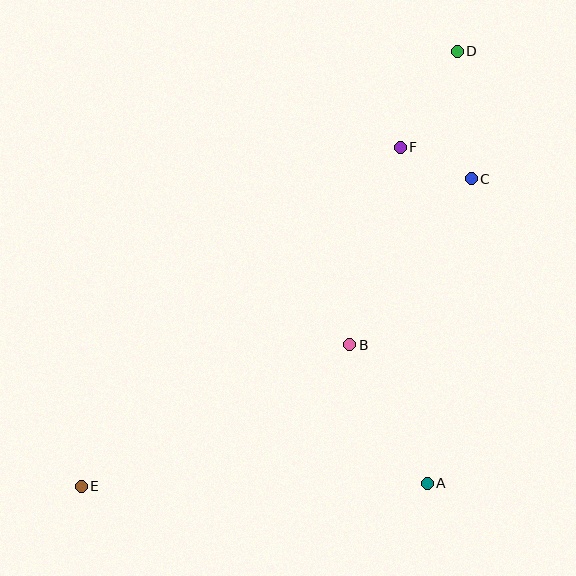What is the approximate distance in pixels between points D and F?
The distance between D and F is approximately 111 pixels.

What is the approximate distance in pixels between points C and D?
The distance between C and D is approximately 128 pixels.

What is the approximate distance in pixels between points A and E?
The distance between A and E is approximately 346 pixels.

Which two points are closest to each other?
Points C and F are closest to each other.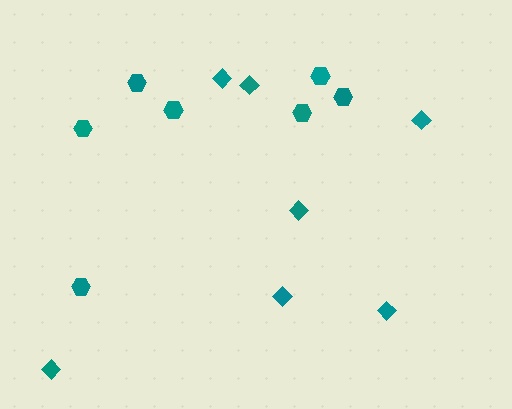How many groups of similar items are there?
There are 2 groups: one group of diamonds (7) and one group of hexagons (7).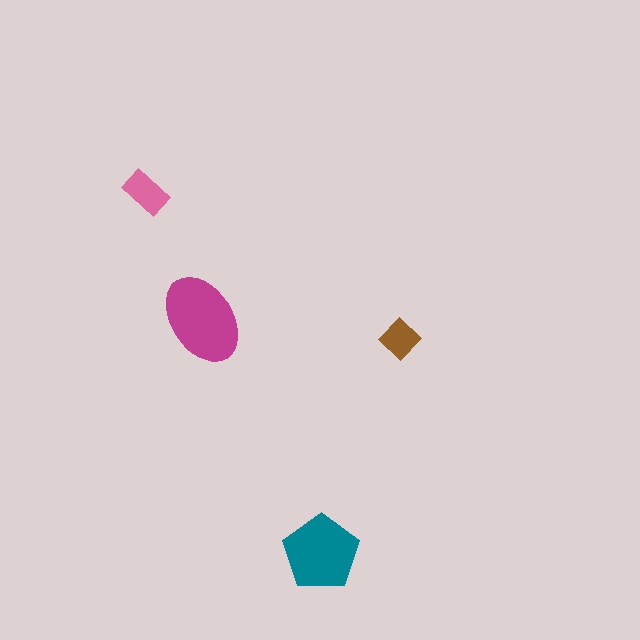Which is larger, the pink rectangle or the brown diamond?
The pink rectangle.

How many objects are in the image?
There are 4 objects in the image.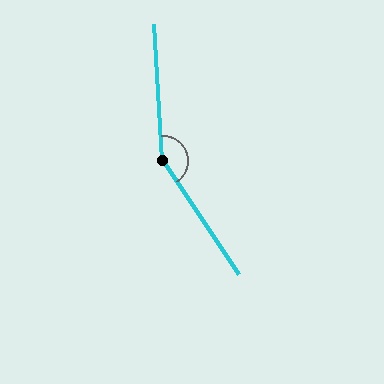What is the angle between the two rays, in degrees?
Approximately 150 degrees.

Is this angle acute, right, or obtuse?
It is obtuse.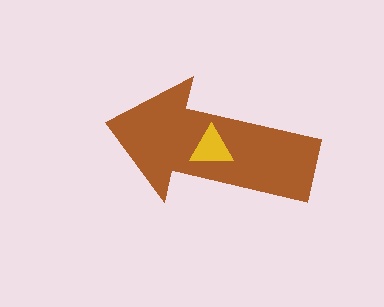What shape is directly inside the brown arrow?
The yellow triangle.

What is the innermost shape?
The yellow triangle.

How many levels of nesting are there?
2.